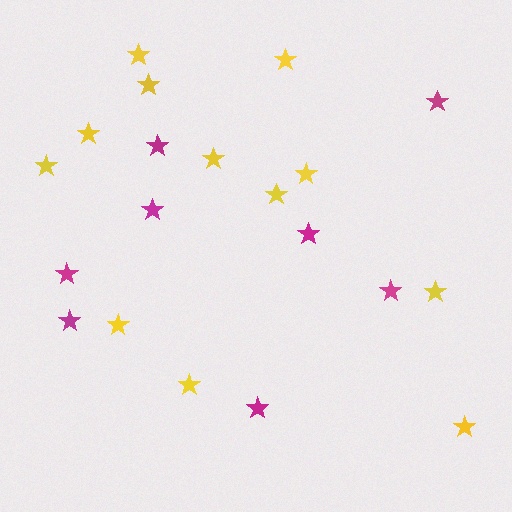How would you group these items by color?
There are 2 groups: one group of yellow stars (12) and one group of magenta stars (8).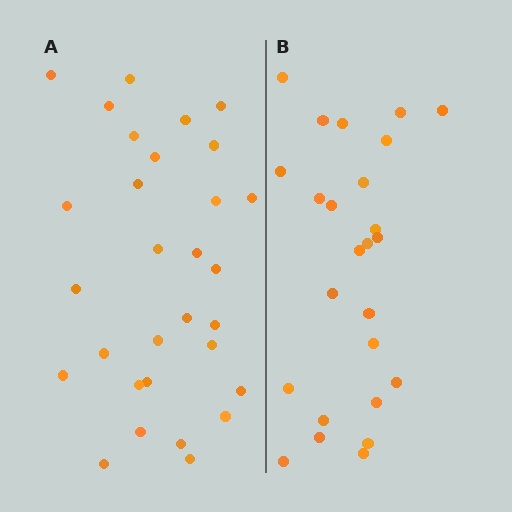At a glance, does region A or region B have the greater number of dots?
Region A (the left region) has more dots.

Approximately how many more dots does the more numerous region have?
Region A has about 5 more dots than region B.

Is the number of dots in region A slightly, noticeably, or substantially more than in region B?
Region A has only slightly more — the two regions are fairly close. The ratio is roughly 1.2 to 1.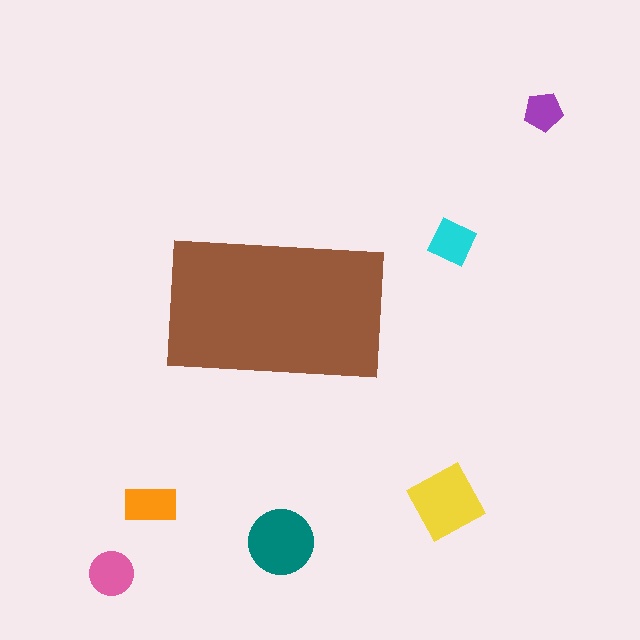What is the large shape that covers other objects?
A brown rectangle.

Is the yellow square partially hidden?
No, the yellow square is fully visible.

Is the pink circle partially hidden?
No, the pink circle is fully visible.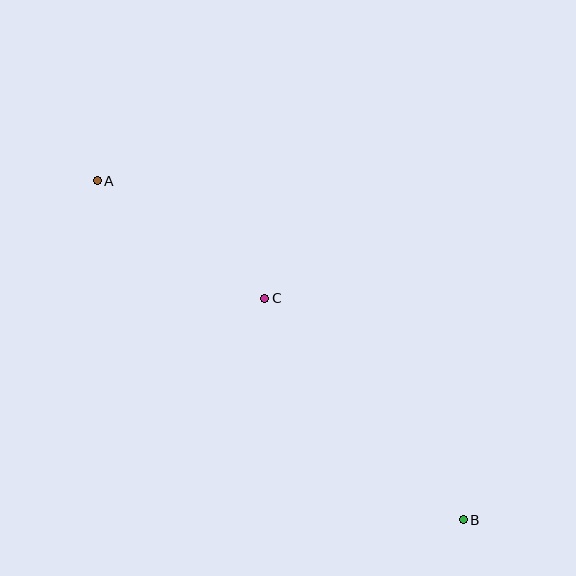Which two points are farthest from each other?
Points A and B are farthest from each other.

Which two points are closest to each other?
Points A and C are closest to each other.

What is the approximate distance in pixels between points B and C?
The distance between B and C is approximately 297 pixels.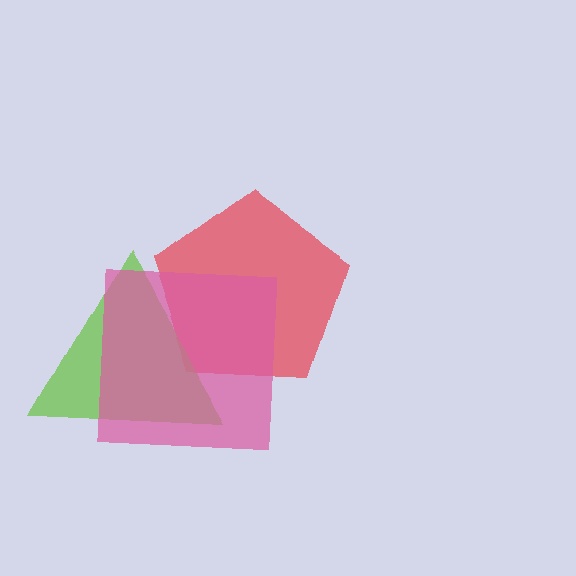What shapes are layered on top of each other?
The layered shapes are: a red pentagon, a lime triangle, a pink square.